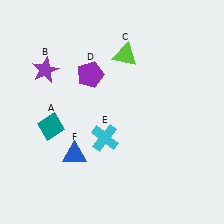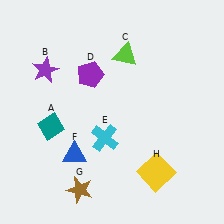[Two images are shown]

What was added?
A brown star (G), a yellow square (H) were added in Image 2.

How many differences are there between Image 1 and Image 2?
There are 2 differences between the two images.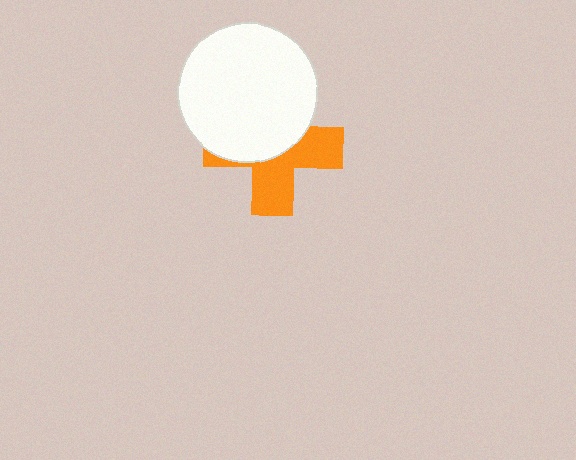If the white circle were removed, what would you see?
You would see the complete orange cross.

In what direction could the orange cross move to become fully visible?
The orange cross could move down. That would shift it out from behind the white circle entirely.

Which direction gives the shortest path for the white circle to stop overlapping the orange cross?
Moving up gives the shortest separation.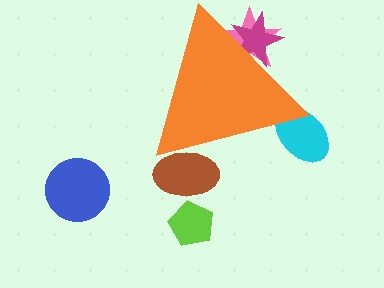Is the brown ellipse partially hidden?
Yes, the brown ellipse is partially hidden behind the orange triangle.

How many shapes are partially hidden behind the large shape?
4 shapes are partially hidden.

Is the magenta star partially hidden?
Yes, the magenta star is partially hidden behind the orange triangle.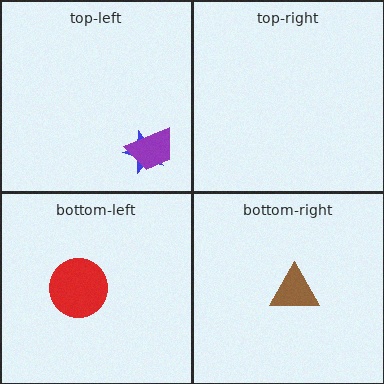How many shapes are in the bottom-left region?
1.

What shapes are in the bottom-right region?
The brown triangle.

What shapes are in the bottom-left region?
The red circle.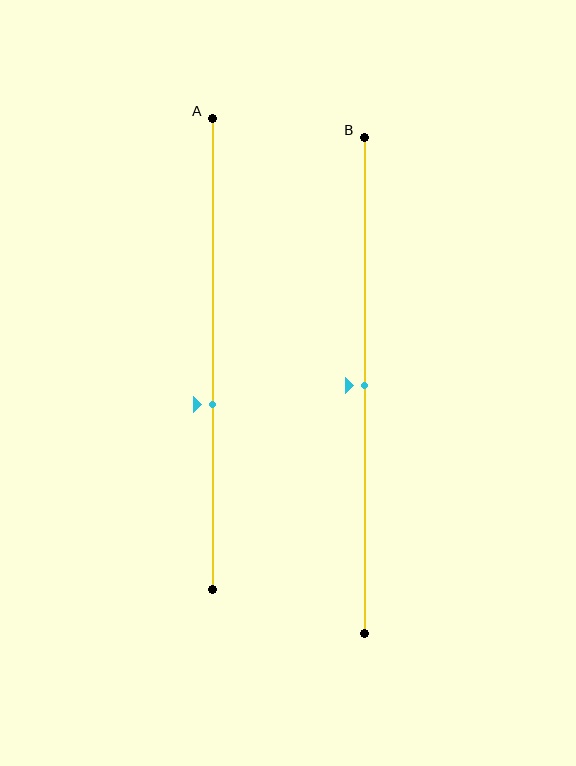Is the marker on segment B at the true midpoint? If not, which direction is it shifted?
Yes, the marker on segment B is at the true midpoint.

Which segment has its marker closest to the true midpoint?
Segment B has its marker closest to the true midpoint.